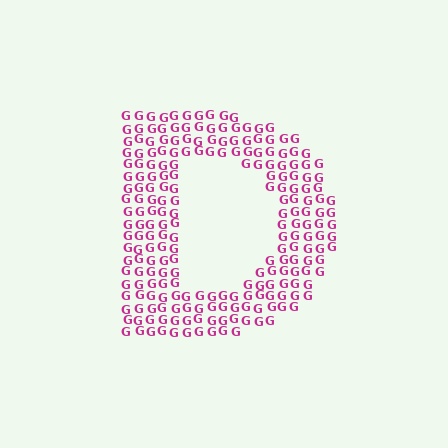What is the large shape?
The large shape is the letter D.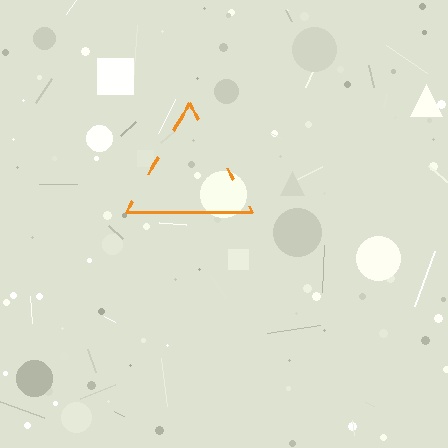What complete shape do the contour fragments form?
The contour fragments form a triangle.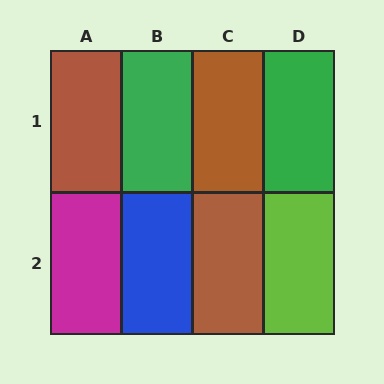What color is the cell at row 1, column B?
Green.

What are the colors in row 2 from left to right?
Magenta, blue, brown, lime.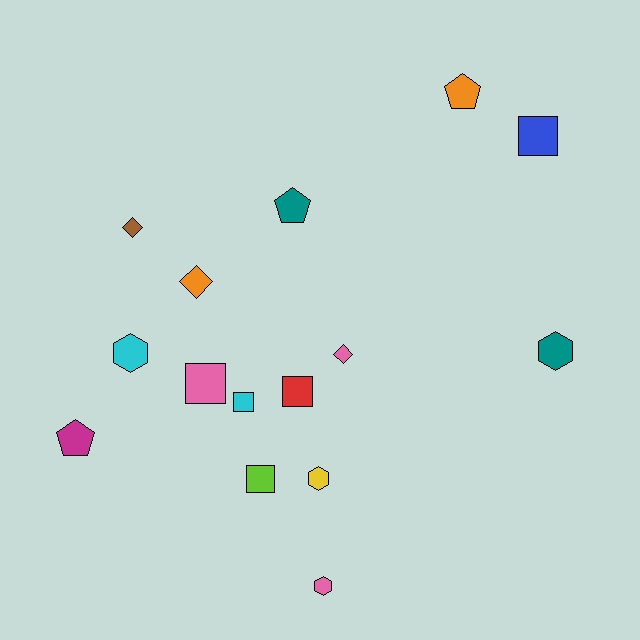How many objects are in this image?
There are 15 objects.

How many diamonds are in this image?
There are 3 diamonds.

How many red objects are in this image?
There is 1 red object.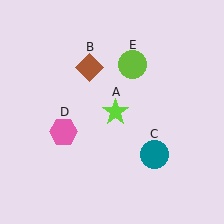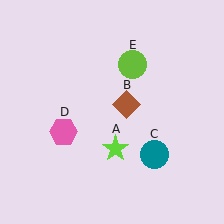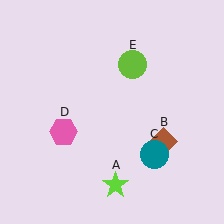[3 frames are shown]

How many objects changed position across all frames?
2 objects changed position: lime star (object A), brown diamond (object B).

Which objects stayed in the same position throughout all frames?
Teal circle (object C) and pink hexagon (object D) and lime circle (object E) remained stationary.